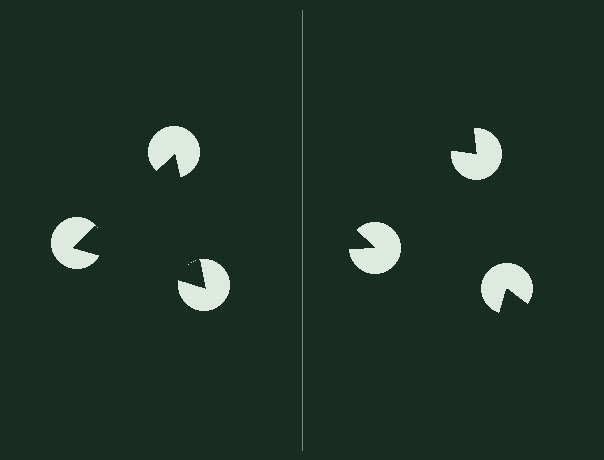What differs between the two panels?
The pac-man discs are positioned identically on both sides; only the wedge orientations differ. On the left they align to a triangle; on the right they are misaligned.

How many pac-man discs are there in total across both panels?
6 — 3 on each side.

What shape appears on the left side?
An illusory triangle.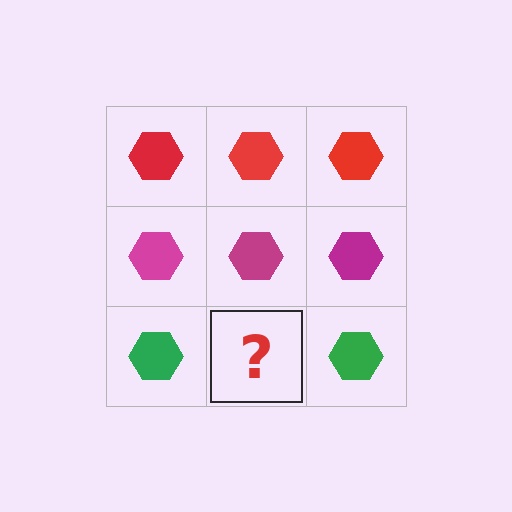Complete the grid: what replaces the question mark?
The question mark should be replaced with a green hexagon.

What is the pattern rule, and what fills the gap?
The rule is that each row has a consistent color. The gap should be filled with a green hexagon.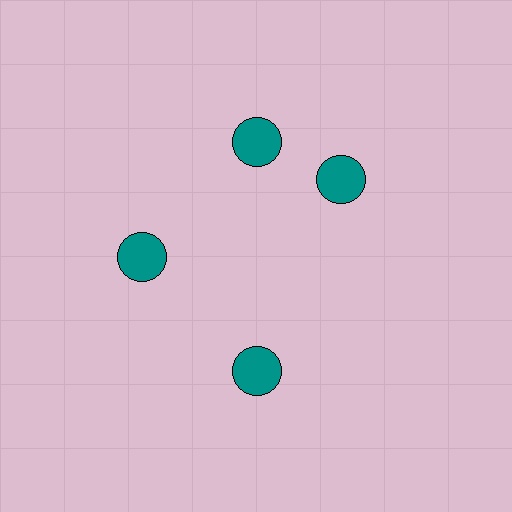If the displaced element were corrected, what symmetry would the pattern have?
It would have 4-fold rotational symmetry — the pattern would map onto itself every 90 degrees.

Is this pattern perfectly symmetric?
No. The 4 teal circles are arranged in a ring, but one element near the 3 o'clock position is rotated out of alignment along the ring, breaking the 4-fold rotational symmetry.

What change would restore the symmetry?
The symmetry would be restored by rotating it back into even spacing with its neighbors so that all 4 circles sit at equal angles and equal distance from the center.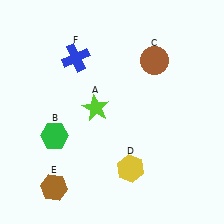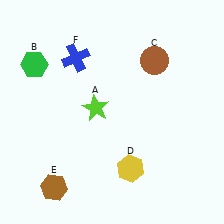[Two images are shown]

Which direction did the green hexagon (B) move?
The green hexagon (B) moved up.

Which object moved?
The green hexagon (B) moved up.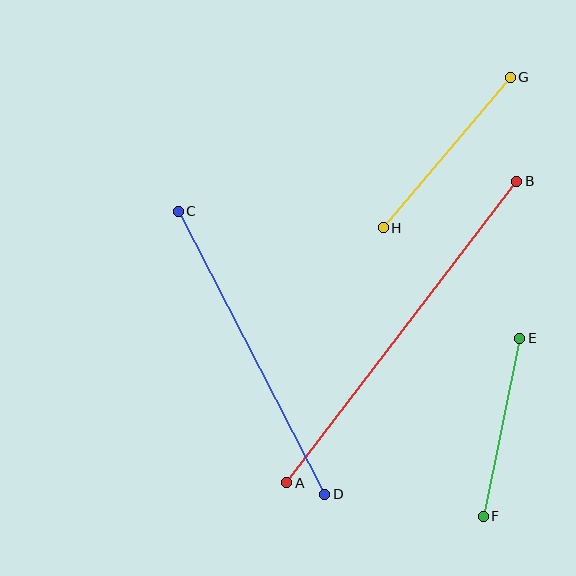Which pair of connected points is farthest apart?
Points A and B are farthest apart.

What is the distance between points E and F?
The distance is approximately 181 pixels.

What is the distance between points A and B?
The distance is approximately 379 pixels.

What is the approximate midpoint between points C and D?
The midpoint is at approximately (252, 353) pixels.